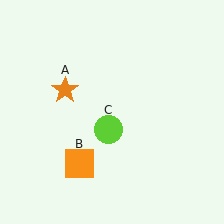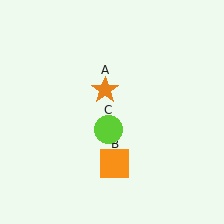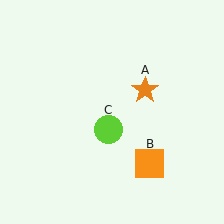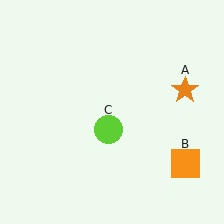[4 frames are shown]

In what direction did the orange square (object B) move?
The orange square (object B) moved right.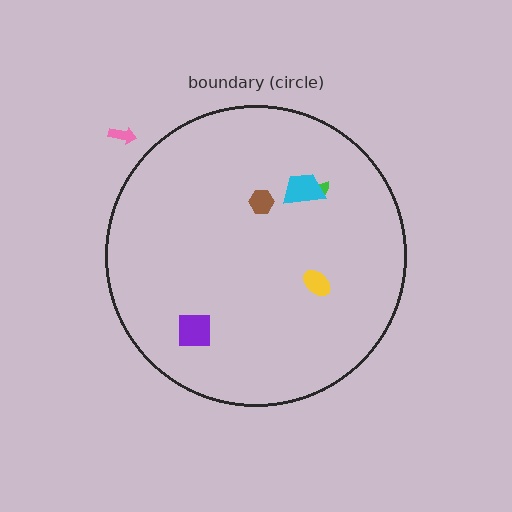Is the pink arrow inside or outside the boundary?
Outside.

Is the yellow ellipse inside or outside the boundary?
Inside.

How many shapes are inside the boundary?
5 inside, 1 outside.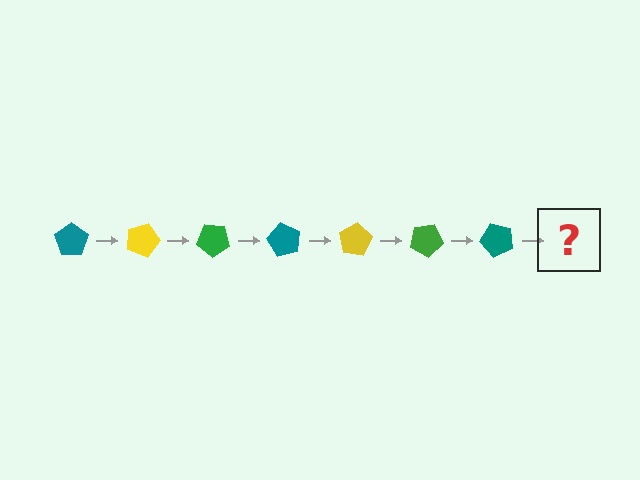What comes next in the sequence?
The next element should be a yellow pentagon, rotated 140 degrees from the start.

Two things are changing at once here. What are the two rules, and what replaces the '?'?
The two rules are that it rotates 20 degrees each step and the color cycles through teal, yellow, and green. The '?' should be a yellow pentagon, rotated 140 degrees from the start.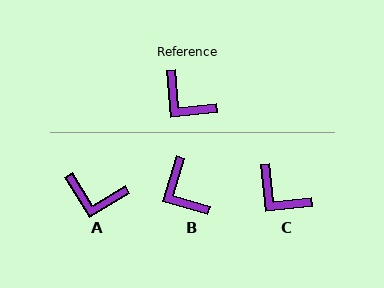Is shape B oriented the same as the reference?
No, it is off by about 22 degrees.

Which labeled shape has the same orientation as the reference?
C.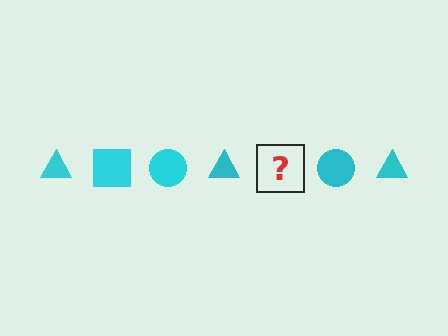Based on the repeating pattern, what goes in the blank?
The blank should be a cyan square.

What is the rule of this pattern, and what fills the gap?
The rule is that the pattern cycles through triangle, square, circle shapes in cyan. The gap should be filled with a cyan square.